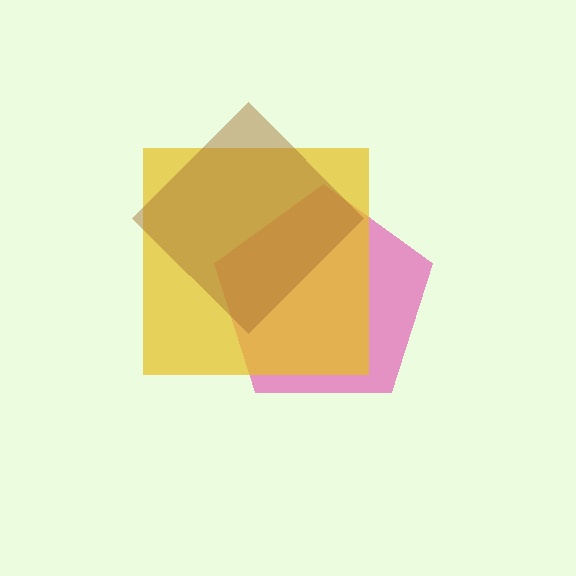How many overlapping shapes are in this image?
There are 3 overlapping shapes in the image.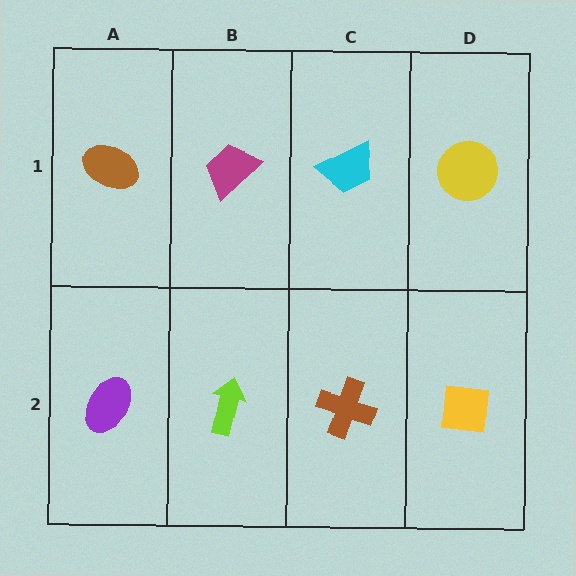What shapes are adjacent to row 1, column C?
A brown cross (row 2, column C), a magenta trapezoid (row 1, column B), a yellow circle (row 1, column D).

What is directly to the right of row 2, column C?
A yellow square.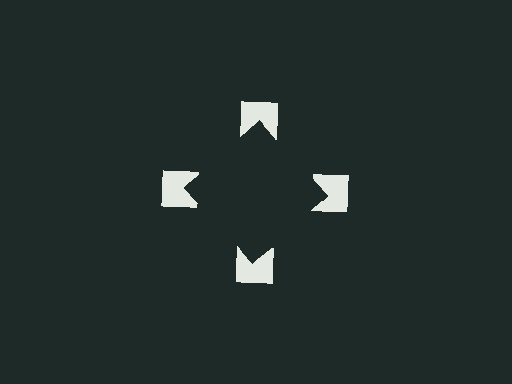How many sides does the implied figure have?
4 sides.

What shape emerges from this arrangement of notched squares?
An illusory square — its edges are inferred from the aligned wedge cuts in the notched squares, not physically drawn.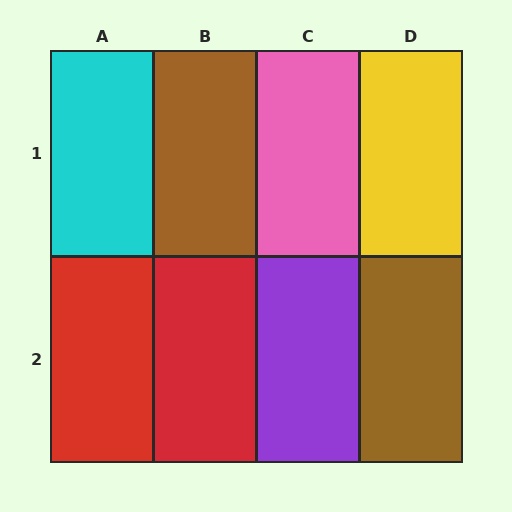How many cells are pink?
1 cell is pink.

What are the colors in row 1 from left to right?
Cyan, brown, pink, yellow.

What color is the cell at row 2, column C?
Purple.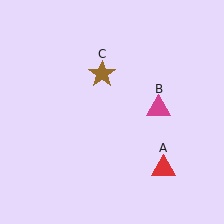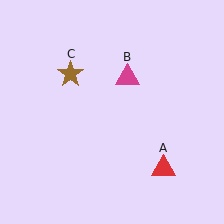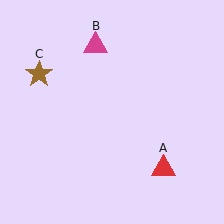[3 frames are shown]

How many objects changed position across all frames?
2 objects changed position: magenta triangle (object B), brown star (object C).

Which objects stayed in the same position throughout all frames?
Red triangle (object A) remained stationary.